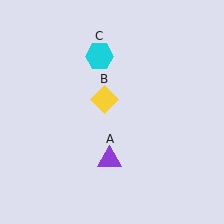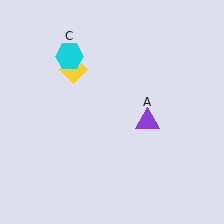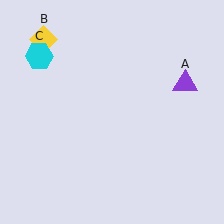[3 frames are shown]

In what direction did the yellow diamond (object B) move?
The yellow diamond (object B) moved up and to the left.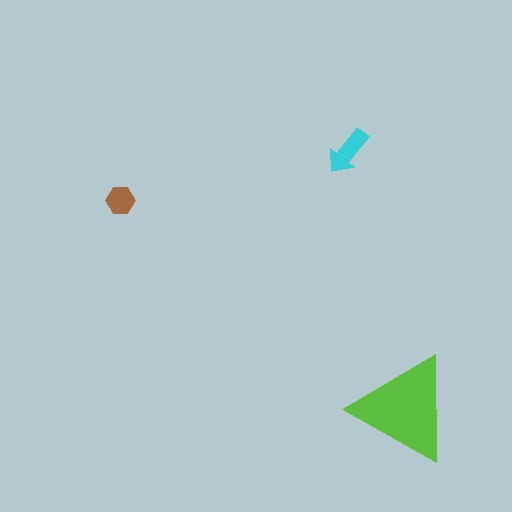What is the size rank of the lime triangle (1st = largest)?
1st.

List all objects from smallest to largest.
The brown hexagon, the cyan arrow, the lime triangle.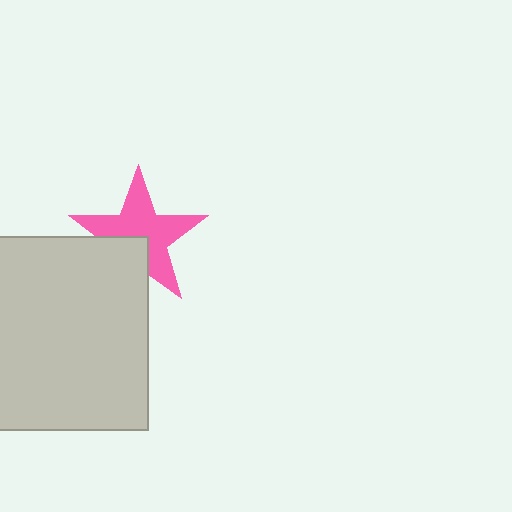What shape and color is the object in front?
The object in front is a light gray square.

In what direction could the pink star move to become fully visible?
The pink star could move up. That would shift it out from behind the light gray square entirely.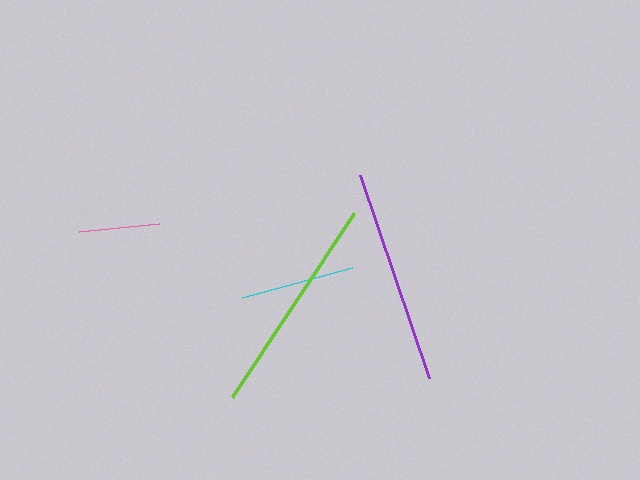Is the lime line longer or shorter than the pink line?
The lime line is longer than the pink line.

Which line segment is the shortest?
The pink line is the shortest at approximately 80 pixels.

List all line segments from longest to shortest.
From longest to shortest: lime, purple, cyan, pink.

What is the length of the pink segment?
The pink segment is approximately 80 pixels long.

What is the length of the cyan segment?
The cyan segment is approximately 114 pixels long.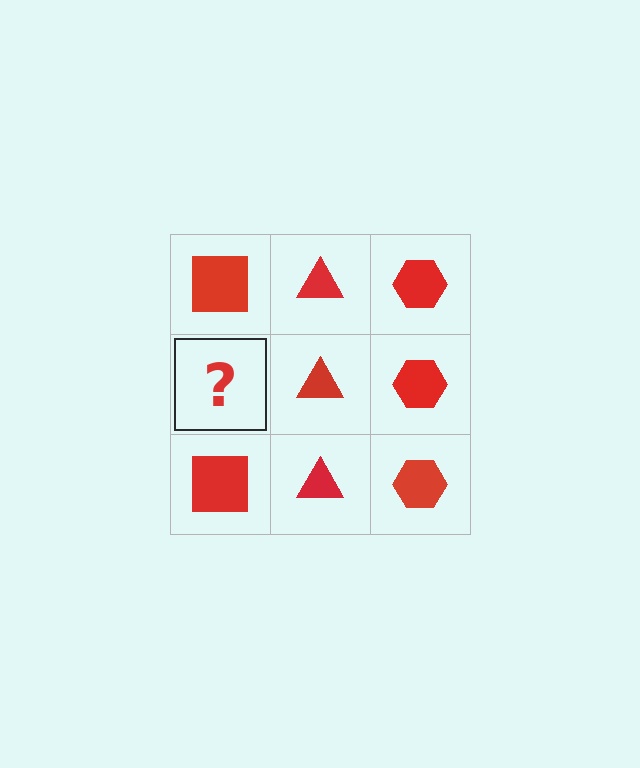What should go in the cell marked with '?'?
The missing cell should contain a red square.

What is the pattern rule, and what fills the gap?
The rule is that each column has a consistent shape. The gap should be filled with a red square.